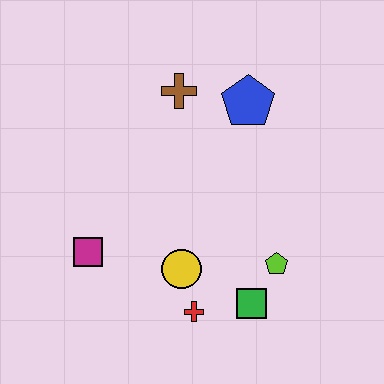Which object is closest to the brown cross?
The blue pentagon is closest to the brown cross.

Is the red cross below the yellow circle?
Yes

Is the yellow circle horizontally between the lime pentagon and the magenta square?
Yes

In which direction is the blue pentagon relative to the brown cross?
The blue pentagon is to the right of the brown cross.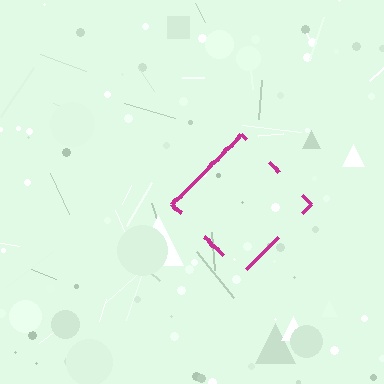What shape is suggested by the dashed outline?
The dashed outline suggests a diamond.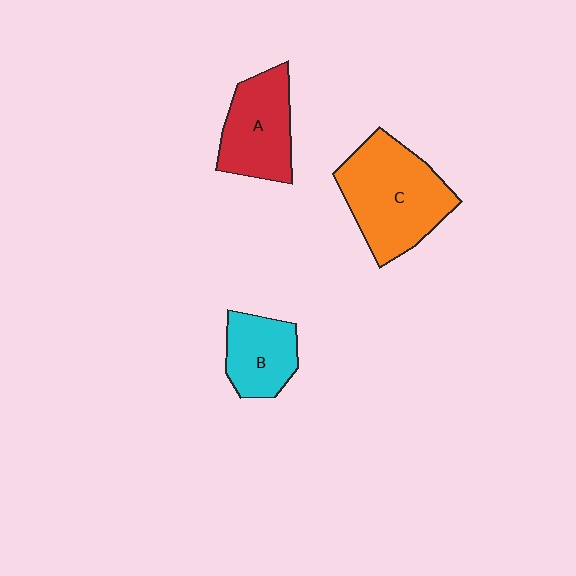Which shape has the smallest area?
Shape B (cyan).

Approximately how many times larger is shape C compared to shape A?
Approximately 1.4 times.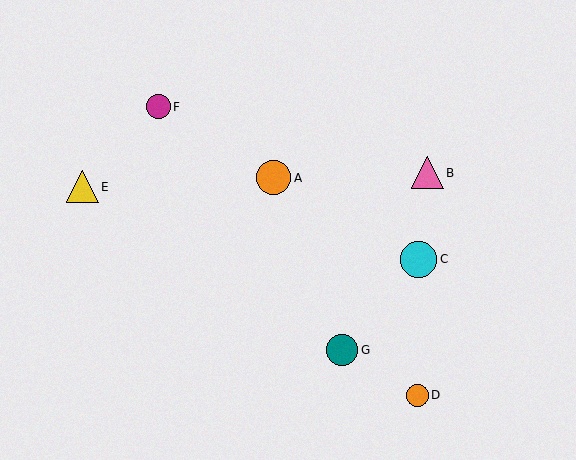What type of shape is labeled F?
Shape F is a magenta circle.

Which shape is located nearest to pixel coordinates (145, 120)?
The magenta circle (labeled F) at (158, 107) is nearest to that location.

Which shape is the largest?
The cyan circle (labeled C) is the largest.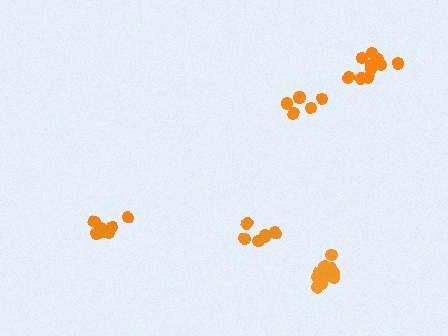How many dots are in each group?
Group 1: 6 dots, Group 2: 11 dots, Group 3: 7 dots, Group 4: 7 dots, Group 5: 10 dots (41 total).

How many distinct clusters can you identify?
There are 5 distinct clusters.